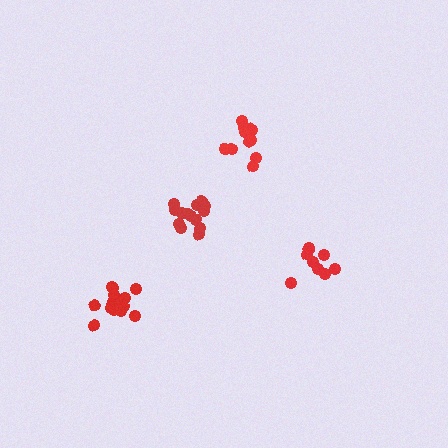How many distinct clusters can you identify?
There are 4 distinct clusters.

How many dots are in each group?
Group 1: 9 dots, Group 2: 14 dots, Group 3: 11 dots, Group 4: 14 dots (48 total).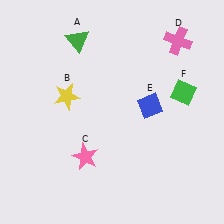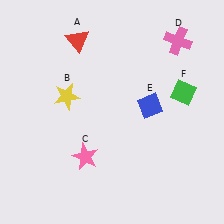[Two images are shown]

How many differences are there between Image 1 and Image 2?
There is 1 difference between the two images.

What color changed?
The triangle (A) changed from green in Image 1 to red in Image 2.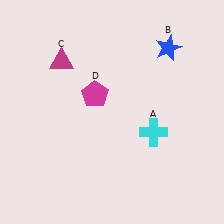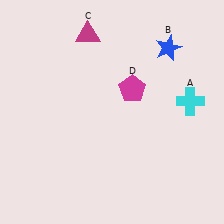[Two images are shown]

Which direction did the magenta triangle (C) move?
The magenta triangle (C) moved up.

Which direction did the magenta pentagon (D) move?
The magenta pentagon (D) moved right.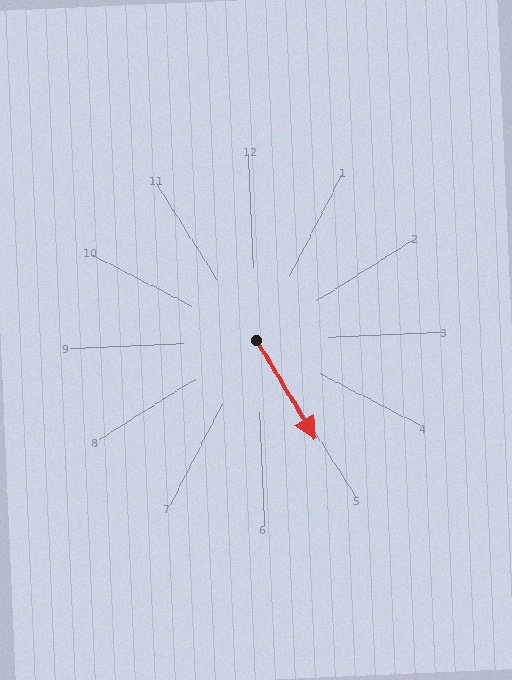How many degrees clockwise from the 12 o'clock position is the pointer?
Approximately 151 degrees.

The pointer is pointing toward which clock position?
Roughly 5 o'clock.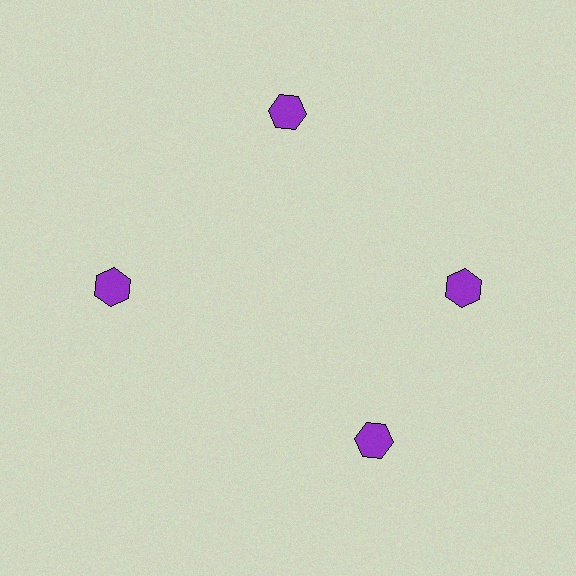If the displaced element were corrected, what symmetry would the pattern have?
It would have 4-fold rotational symmetry — the pattern would map onto itself every 90 degrees.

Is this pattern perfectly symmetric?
No. The 4 purple hexagons are arranged in a ring, but one element near the 6 o'clock position is rotated out of alignment along the ring, breaking the 4-fold rotational symmetry.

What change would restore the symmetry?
The symmetry would be restored by rotating it back into even spacing with its neighbors so that all 4 hexagons sit at equal angles and equal distance from the center.